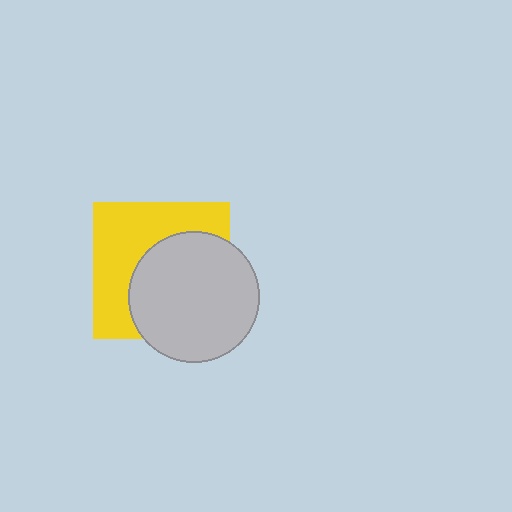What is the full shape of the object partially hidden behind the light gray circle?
The partially hidden object is a yellow square.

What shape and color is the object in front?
The object in front is a light gray circle.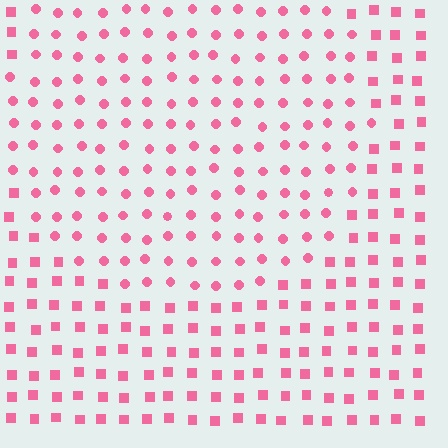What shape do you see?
I see a circle.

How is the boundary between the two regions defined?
The boundary is defined by a change in element shape: circles inside vs. squares outside. All elements share the same color and spacing.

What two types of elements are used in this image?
The image uses circles inside the circle region and squares outside it.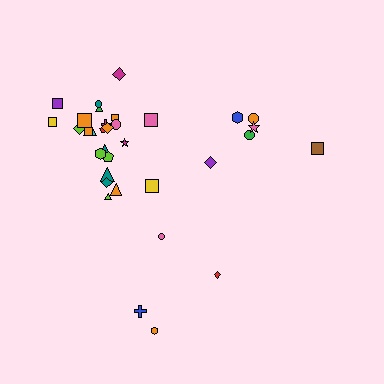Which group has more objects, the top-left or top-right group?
The top-left group.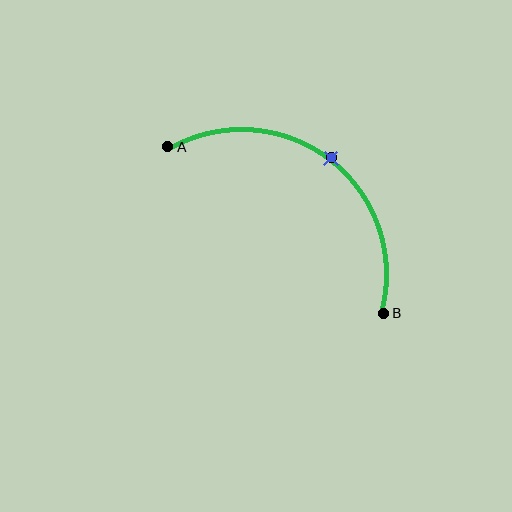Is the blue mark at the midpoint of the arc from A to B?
Yes. The blue mark lies on the arc at equal arc-length from both A and B — it is the arc midpoint.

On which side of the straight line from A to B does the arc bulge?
The arc bulges above and to the right of the straight line connecting A and B.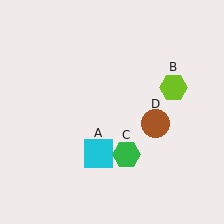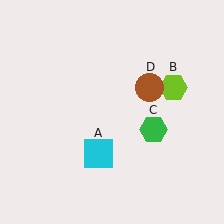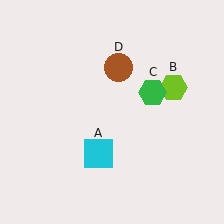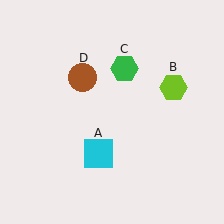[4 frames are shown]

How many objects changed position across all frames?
2 objects changed position: green hexagon (object C), brown circle (object D).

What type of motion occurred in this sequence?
The green hexagon (object C), brown circle (object D) rotated counterclockwise around the center of the scene.